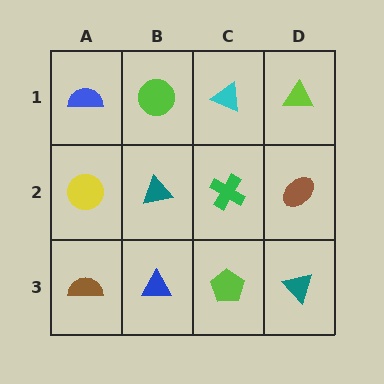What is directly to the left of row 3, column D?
A lime pentagon.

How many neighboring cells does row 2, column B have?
4.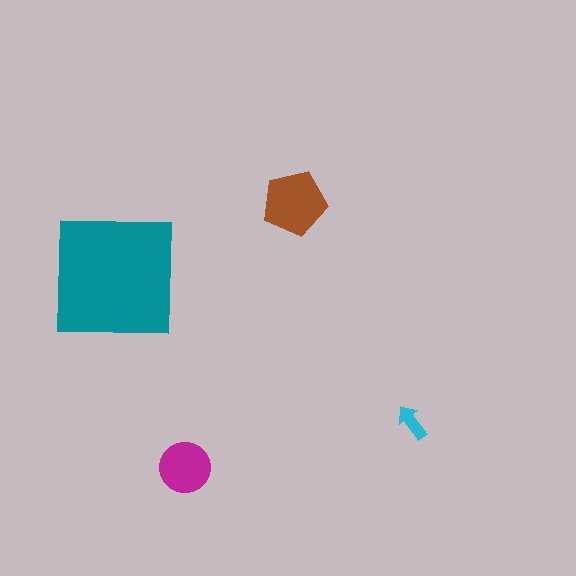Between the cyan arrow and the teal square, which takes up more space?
The teal square.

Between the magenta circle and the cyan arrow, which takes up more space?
The magenta circle.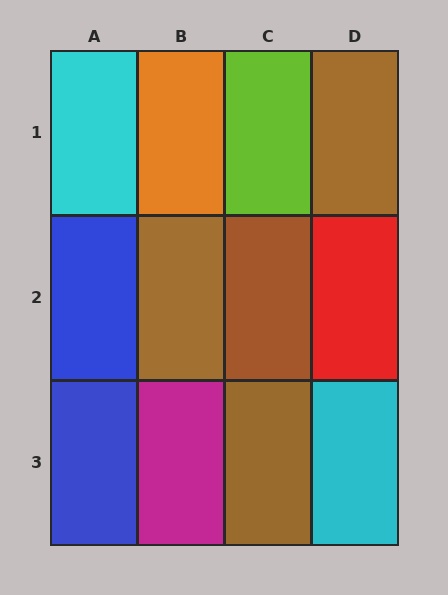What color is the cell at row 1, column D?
Brown.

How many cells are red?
1 cell is red.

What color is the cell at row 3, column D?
Cyan.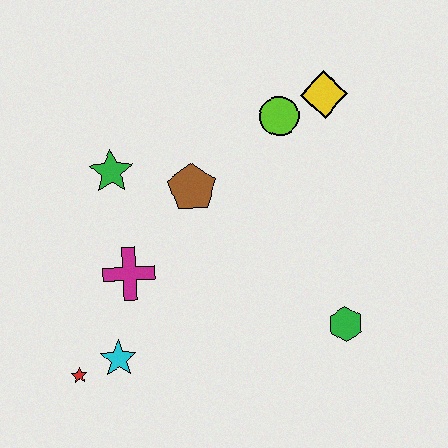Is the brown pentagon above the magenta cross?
Yes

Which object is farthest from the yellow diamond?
The red star is farthest from the yellow diamond.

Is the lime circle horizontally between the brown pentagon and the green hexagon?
Yes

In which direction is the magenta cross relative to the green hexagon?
The magenta cross is to the left of the green hexagon.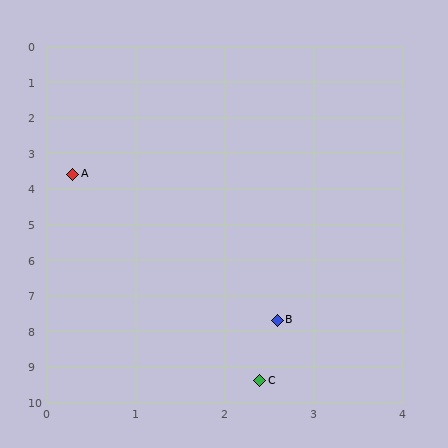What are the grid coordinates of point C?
Point C is at approximately (2.4, 9.4).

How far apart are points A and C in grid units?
Points A and C are about 6.2 grid units apart.